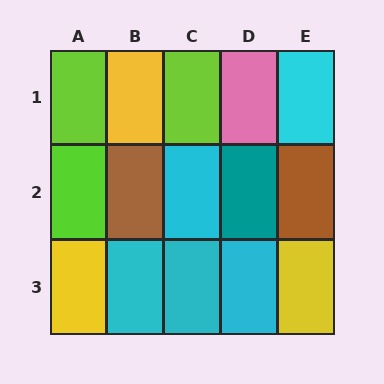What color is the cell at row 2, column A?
Lime.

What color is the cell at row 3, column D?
Cyan.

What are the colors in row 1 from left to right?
Lime, yellow, lime, pink, cyan.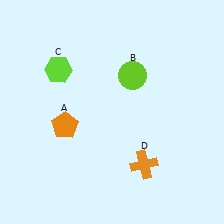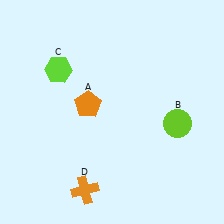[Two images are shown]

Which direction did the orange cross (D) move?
The orange cross (D) moved left.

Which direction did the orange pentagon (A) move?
The orange pentagon (A) moved right.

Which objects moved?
The objects that moved are: the orange pentagon (A), the lime circle (B), the orange cross (D).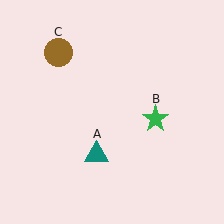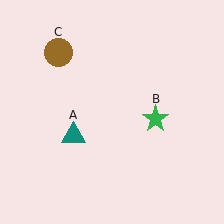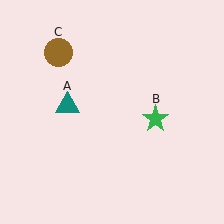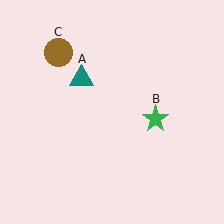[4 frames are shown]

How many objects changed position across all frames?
1 object changed position: teal triangle (object A).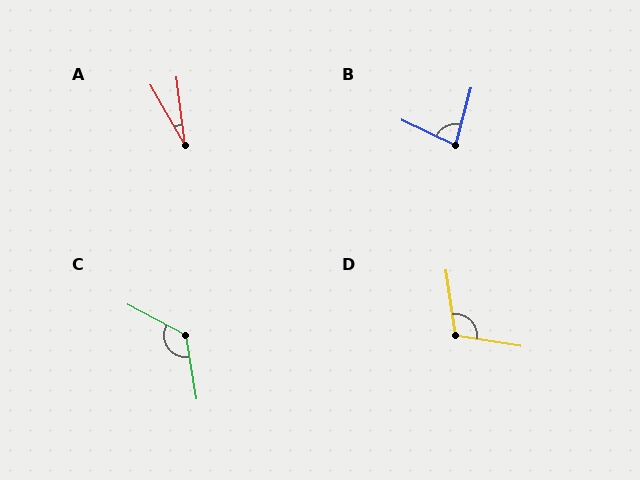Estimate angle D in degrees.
Approximately 107 degrees.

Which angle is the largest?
C, at approximately 127 degrees.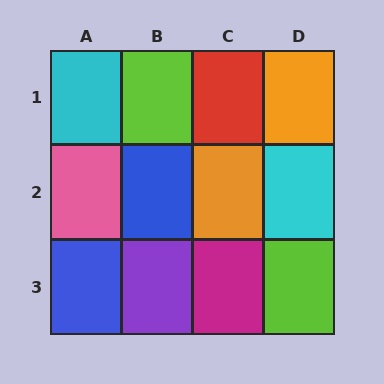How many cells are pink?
1 cell is pink.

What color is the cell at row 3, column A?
Blue.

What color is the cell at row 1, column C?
Red.